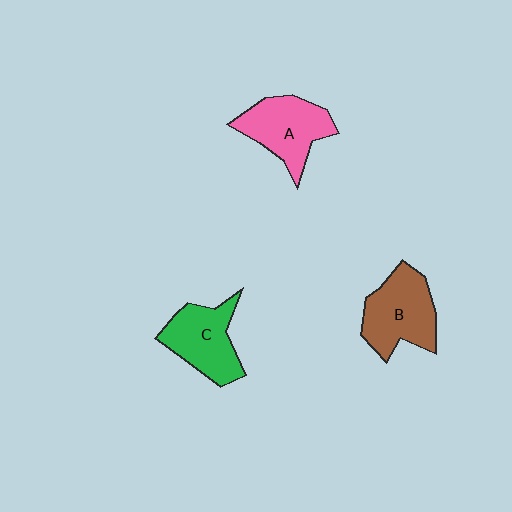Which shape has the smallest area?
Shape C (green).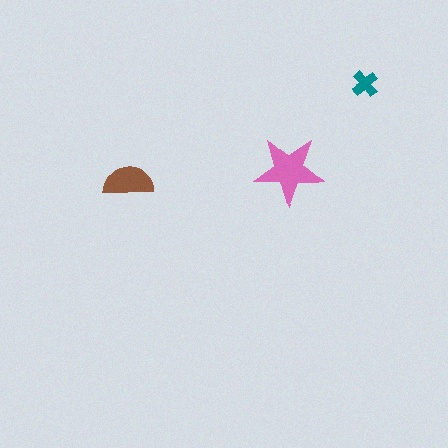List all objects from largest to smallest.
The pink star, the brown semicircle, the teal cross.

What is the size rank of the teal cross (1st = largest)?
3rd.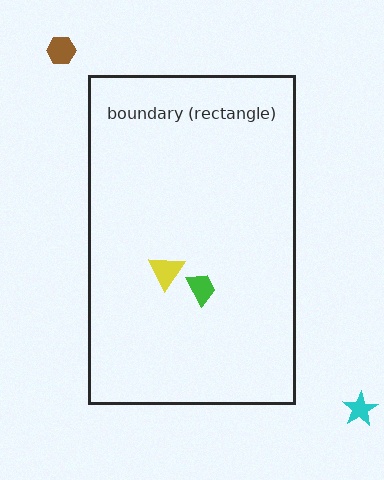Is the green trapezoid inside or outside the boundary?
Inside.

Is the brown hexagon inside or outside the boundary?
Outside.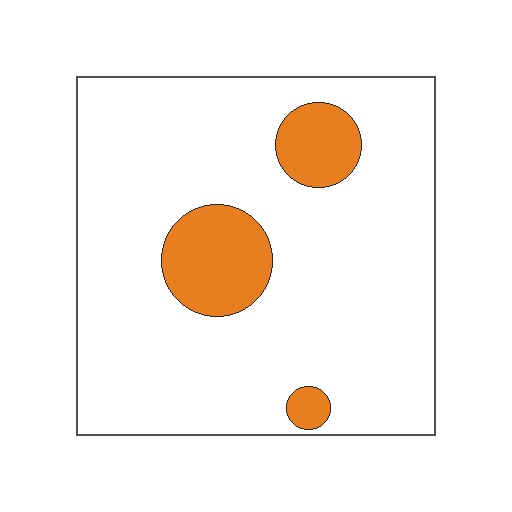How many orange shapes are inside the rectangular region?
3.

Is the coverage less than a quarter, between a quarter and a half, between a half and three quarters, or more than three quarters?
Less than a quarter.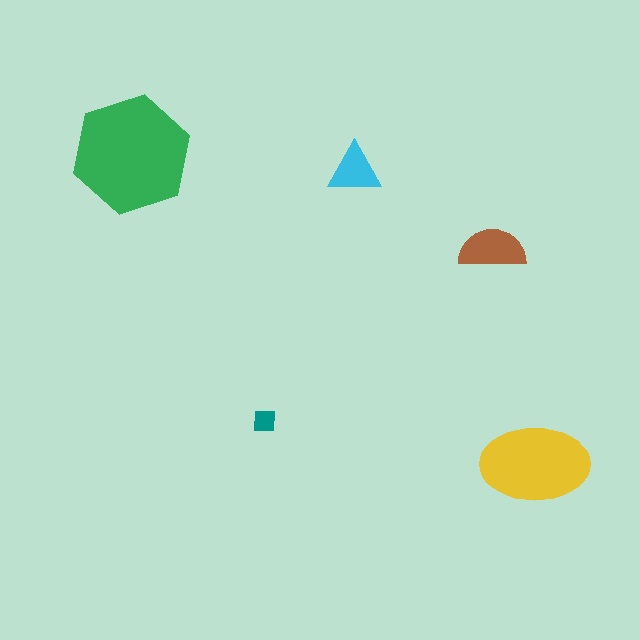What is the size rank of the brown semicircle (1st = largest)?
3rd.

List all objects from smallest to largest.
The teal square, the cyan triangle, the brown semicircle, the yellow ellipse, the green hexagon.